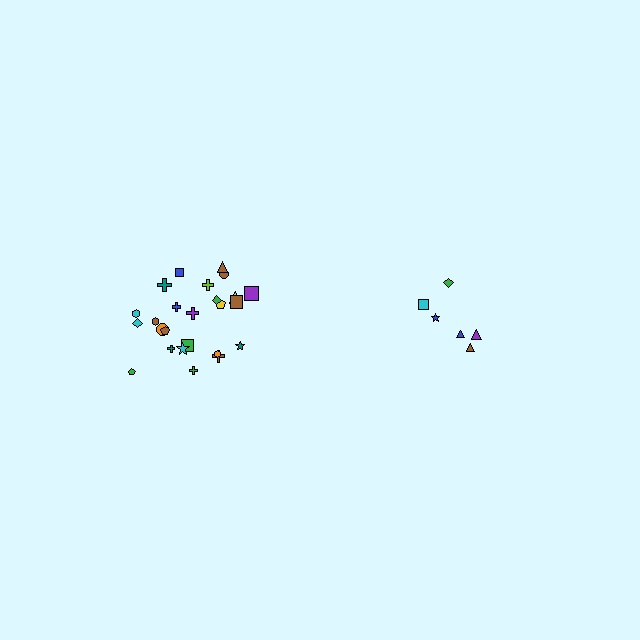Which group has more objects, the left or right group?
The left group.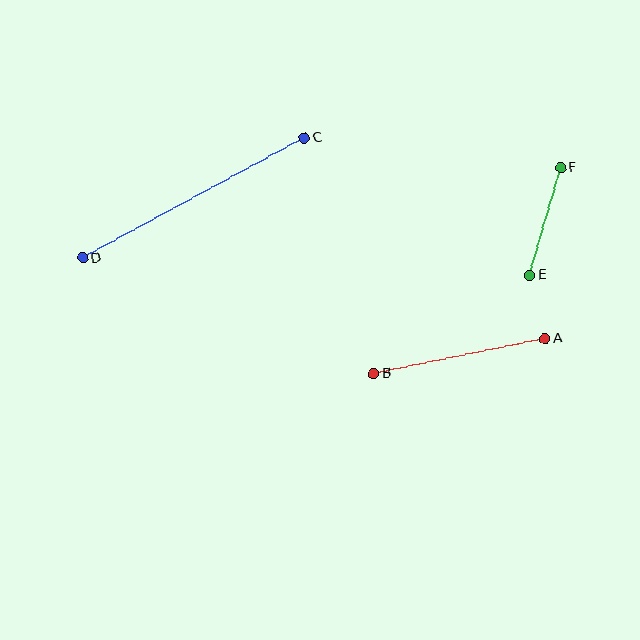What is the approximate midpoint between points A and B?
The midpoint is at approximately (459, 356) pixels.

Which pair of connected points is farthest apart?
Points C and D are farthest apart.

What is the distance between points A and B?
The distance is approximately 175 pixels.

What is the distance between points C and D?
The distance is approximately 252 pixels.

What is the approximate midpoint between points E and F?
The midpoint is at approximately (545, 221) pixels.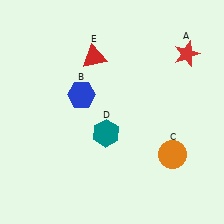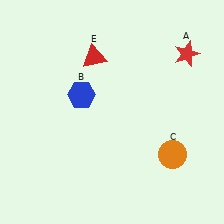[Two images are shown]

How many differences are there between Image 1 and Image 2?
There is 1 difference between the two images.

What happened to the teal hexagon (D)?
The teal hexagon (D) was removed in Image 2. It was in the bottom-left area of Image 1.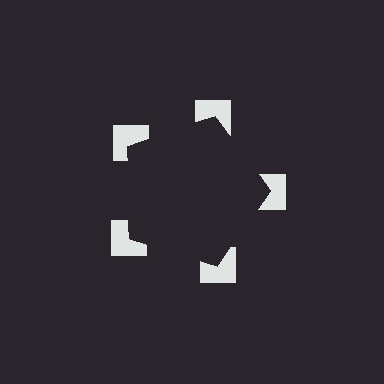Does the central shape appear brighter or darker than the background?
It typically appears slightly darker than the background, even though no actual brightness change is drawn.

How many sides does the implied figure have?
5 sides.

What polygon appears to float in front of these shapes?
An illusory pentagon — its edges are inferred from the aligned wedge cuts in the notched squares, not physically drawn.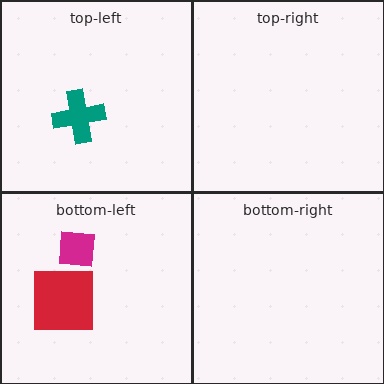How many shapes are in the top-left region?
1.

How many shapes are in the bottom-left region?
2.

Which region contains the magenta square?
The bottom-left region.